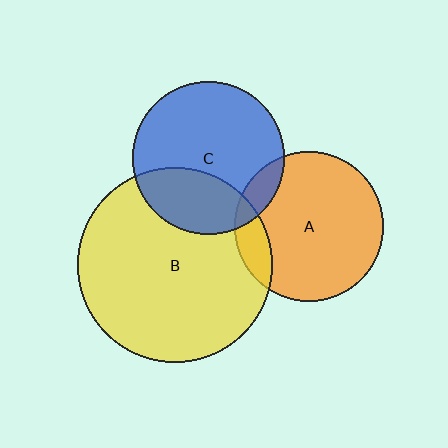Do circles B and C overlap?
Yes.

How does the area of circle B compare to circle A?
Approximately 1.7 times.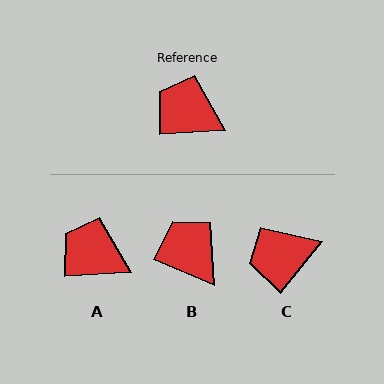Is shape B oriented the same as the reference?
No, it is off by about 27 degrees.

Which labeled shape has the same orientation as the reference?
A.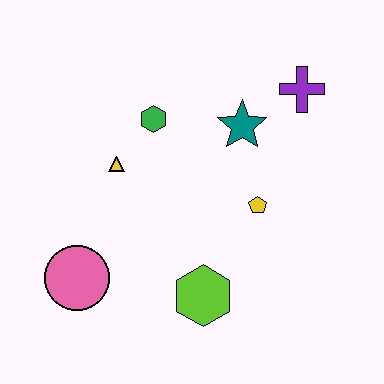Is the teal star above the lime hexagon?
Yes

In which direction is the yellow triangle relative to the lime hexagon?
The yellow triangle is above the lime hexagon.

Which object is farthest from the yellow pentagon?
The pink circle is farthest from the yellow pentagon.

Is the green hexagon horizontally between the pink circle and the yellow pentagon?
Yes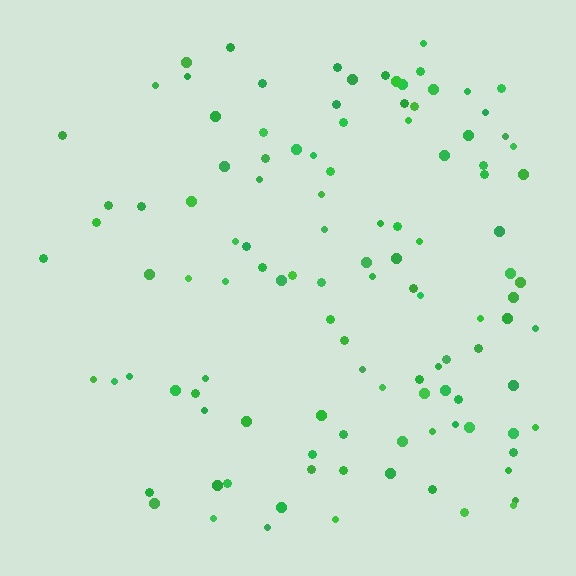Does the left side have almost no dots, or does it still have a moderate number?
Still a moderate number, just noticeably fewer than the right.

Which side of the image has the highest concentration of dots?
The right.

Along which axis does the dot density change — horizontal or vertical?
Horizontal.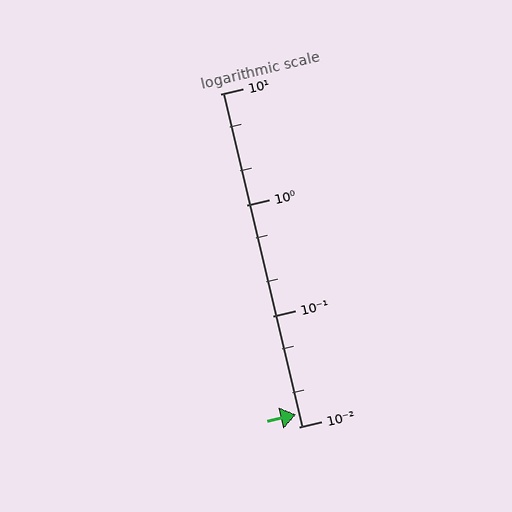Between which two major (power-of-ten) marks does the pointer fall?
The pointer is between 0.01 and 0.1.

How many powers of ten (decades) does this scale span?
The scale spans 3 decades, from 0.01 to 10.